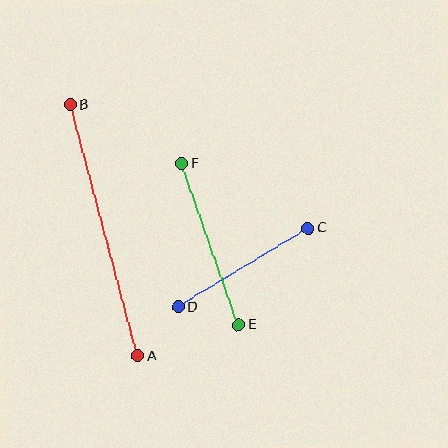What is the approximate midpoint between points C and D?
The midpoint is at approximately (243, 268) pixels.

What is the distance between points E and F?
The distance is approximately 171 pixels.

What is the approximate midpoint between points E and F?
The midpoint is at approximately (210, 244) pixels.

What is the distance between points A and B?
The distance is approximately 260 pixels.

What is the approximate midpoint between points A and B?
The midpoint is at approximately (104, 230) pixels.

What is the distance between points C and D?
The distance is approximately 152 pixels.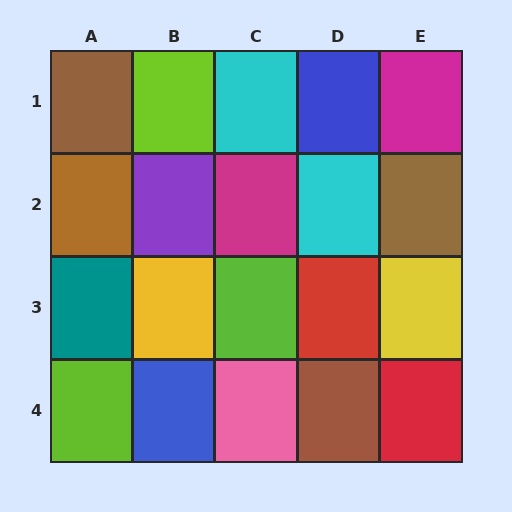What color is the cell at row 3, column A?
Teal.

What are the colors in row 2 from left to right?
Brown, purple, magenta, cyan, brown.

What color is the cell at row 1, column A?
Brown.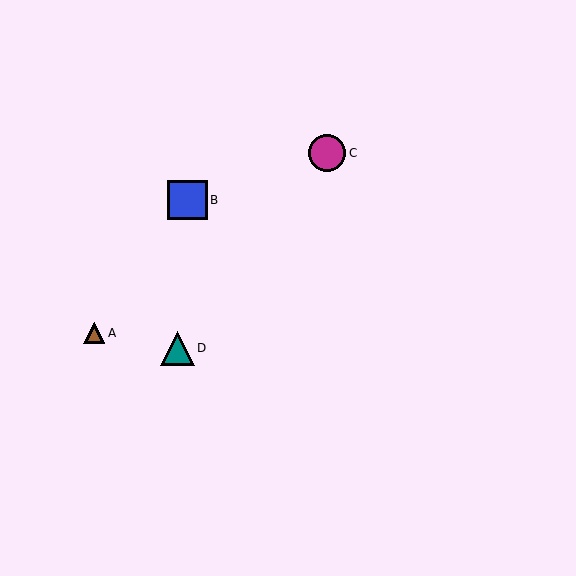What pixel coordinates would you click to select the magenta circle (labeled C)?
Click at (327, 153) to select the magenta circle C.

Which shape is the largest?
The blue square (labeled B) is the largest.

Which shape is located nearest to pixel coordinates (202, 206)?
The blue square (labeled B) at (188, 200) is nearest to that location.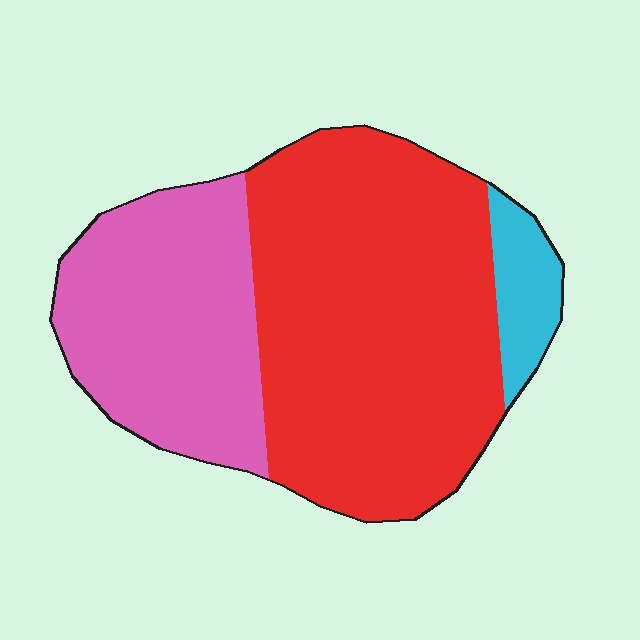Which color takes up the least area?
Cyan, at roughly 5%.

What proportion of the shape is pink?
Pink covers 33% of the shape.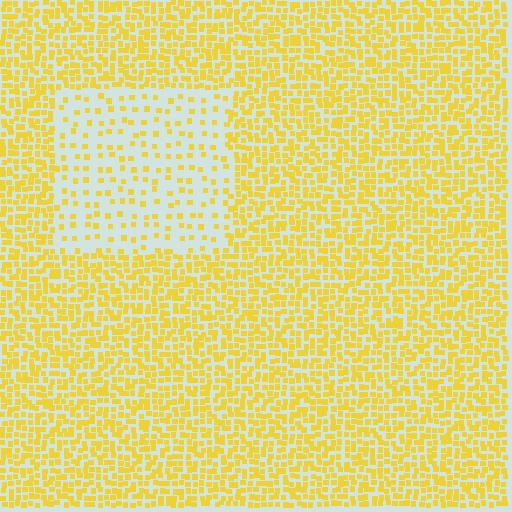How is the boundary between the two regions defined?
The boundary is defined by a change in element density (approximately 2.9x ratio). All elements are the same color, size, and shape.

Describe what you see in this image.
The image contains small yellow elements arranged at two different densities. A rectangle-shaped region is visible where the elements are less densely packed than the surrounding area.